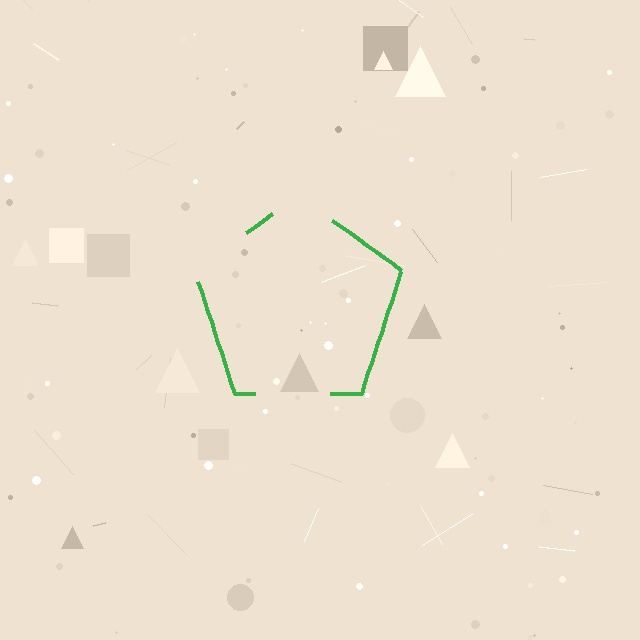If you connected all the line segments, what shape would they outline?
They would outline a pentagon.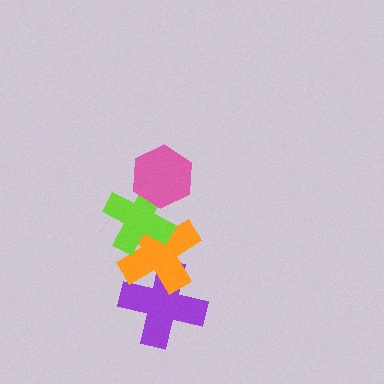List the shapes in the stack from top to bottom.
From top to bottom: the pink hexagon, the lime cross, the orange cross, the purple cross.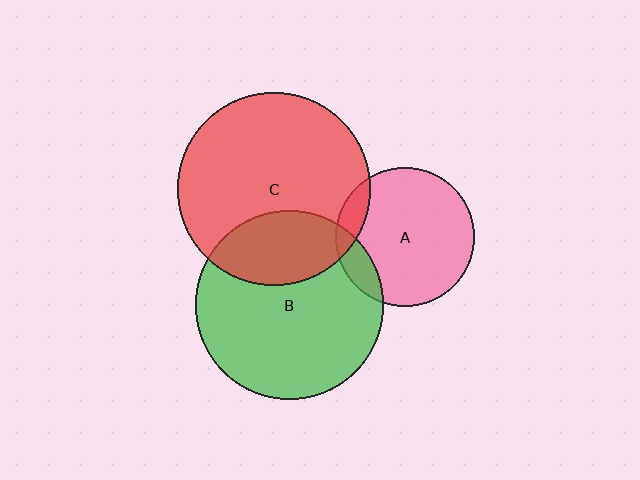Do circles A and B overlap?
Yes.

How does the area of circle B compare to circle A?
Approximately 1.8 times.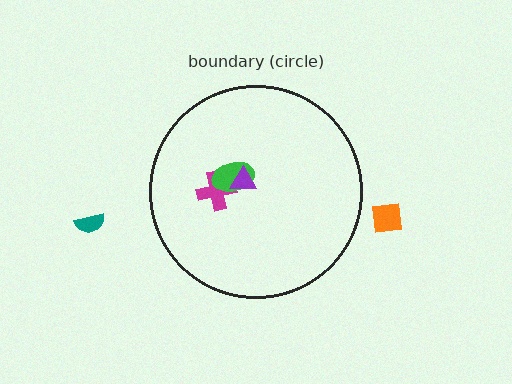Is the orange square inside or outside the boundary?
Outside.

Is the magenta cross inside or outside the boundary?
Inside.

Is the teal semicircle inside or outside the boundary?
Outside.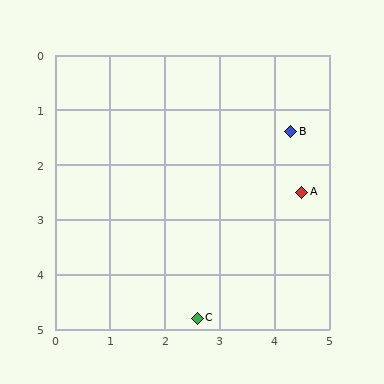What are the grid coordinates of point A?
Point A is at approximately (4.5, 2.5).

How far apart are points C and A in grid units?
Points C and A are about 3.0 grid units apart.